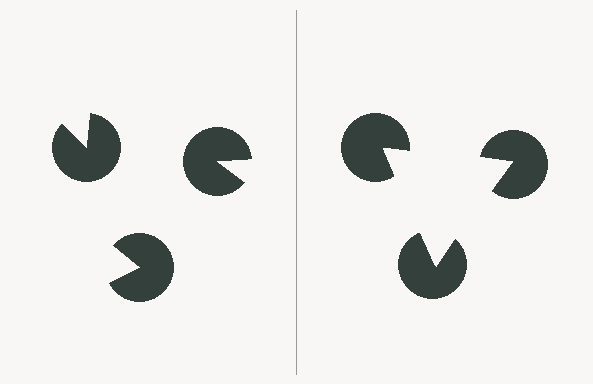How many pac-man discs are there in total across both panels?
6 — 3 on each side.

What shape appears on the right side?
An illusory triangle.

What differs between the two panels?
The pac-man discs are positioned identically on both sides; only the wedge orientations differ. On the right they align to a triangle; on the left they are misaligned.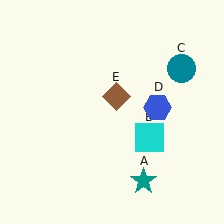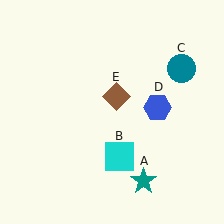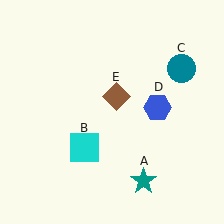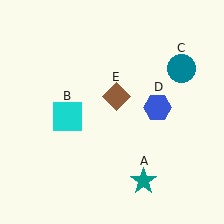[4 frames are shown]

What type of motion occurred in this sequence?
The cyan square (object B) rotated clockwise around the center of the scene.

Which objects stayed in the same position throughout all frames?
Teal star (object A) and teal circle (object C) and blue hexagon (object D) and brown diamond (object E) remained stationary.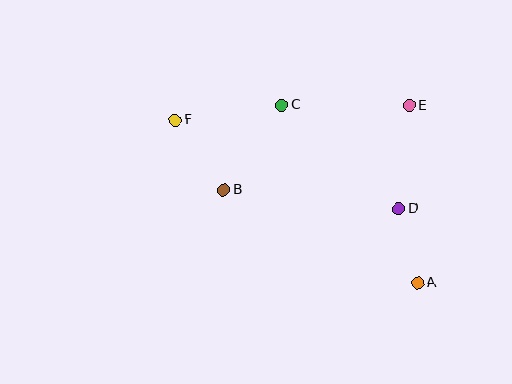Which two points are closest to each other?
Points A and D are closest to each other.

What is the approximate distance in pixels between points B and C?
The distance between B and C is approximately 103 pixels.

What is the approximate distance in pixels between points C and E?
The distance between C and E is approximately 128 pixels.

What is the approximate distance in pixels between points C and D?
The distance between C and D is approximately 157 pixels.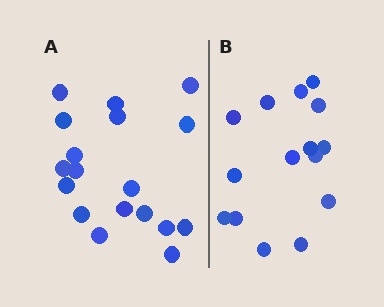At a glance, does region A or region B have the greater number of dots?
Region A (the left region) has more dots.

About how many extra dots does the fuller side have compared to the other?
Region A has just a few more — roughly 2 or 3 more dots than region B.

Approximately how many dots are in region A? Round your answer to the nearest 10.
About 20 dots. (The exact count is 18, which rounds to 20.)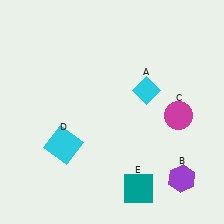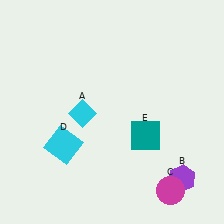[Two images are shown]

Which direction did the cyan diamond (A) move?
The cyan diamond (A) moved left.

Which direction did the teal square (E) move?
The teal square (E) moved up.